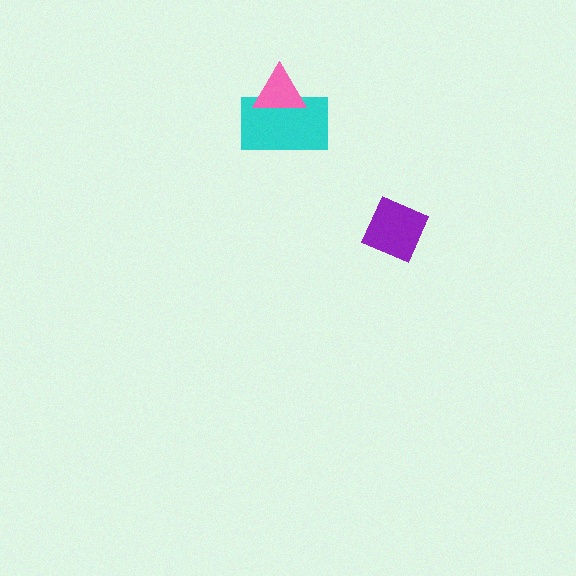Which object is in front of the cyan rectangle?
The pink triangle is in front of the cyan rectangle.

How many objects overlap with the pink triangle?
1 object overlaps with the pink triangle.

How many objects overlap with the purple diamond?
0 objects overlap with the purple diamond.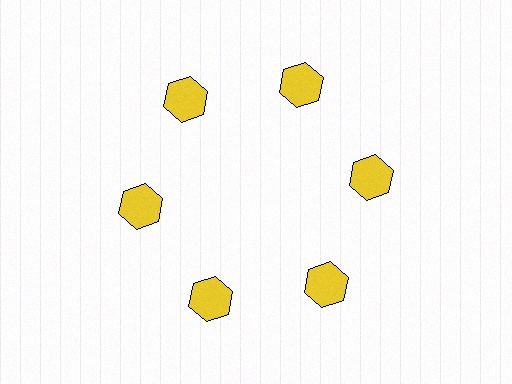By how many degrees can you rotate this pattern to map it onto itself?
The pattern maps onto itself every 60 degrees of rotation.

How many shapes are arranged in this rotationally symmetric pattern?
There are 6 shapes, arranged in 6 groups of 1.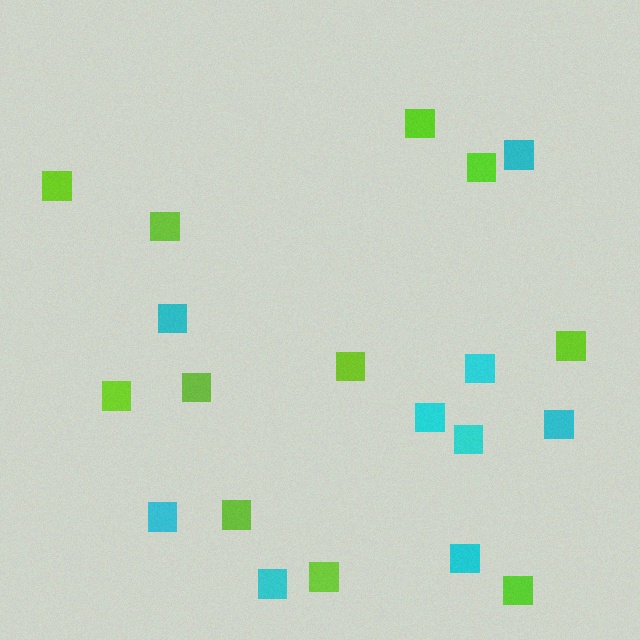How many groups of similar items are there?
There are 2 groups: one group of cyan squares (9) and one group of lime squares (11).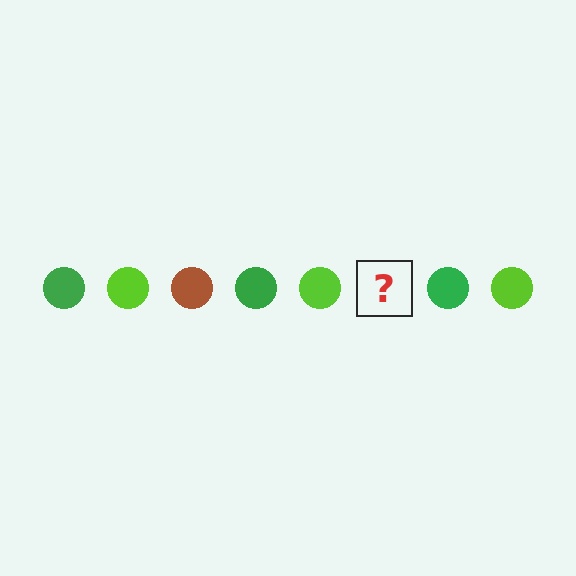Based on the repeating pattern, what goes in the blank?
The blank should be a brown circle.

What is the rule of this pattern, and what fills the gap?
The rule is that the pattern cycles through green, lime, brown circles. The gap should be filled with a brown circle.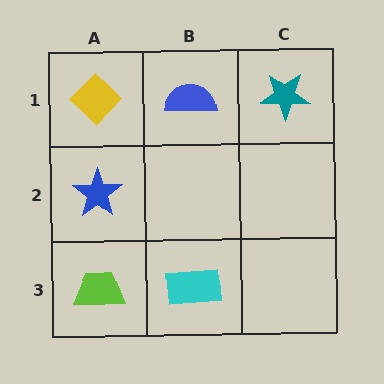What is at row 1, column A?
A yellow diamond.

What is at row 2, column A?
A blue star.